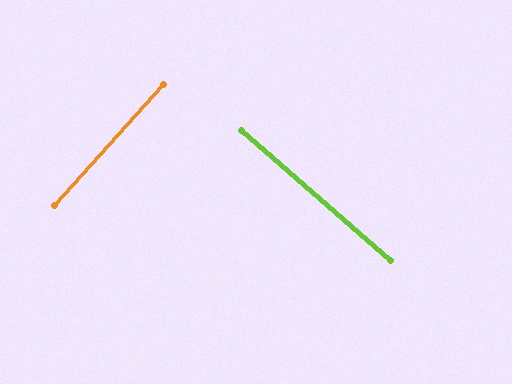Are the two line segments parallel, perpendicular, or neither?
Perpendicular — they meet at approximately 89°.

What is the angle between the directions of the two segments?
Approximately 89 degrees.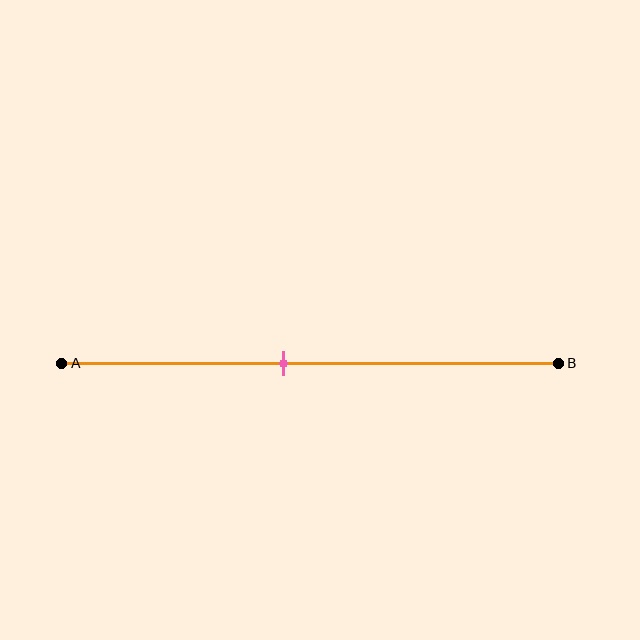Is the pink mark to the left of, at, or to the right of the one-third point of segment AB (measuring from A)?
The pink mark is to the right of the one-third point of segment AB.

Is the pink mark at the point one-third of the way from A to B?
No, the mark is at about 45% from A, not at the 33% one-third point.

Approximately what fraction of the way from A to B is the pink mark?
The pink mark is approximately 45% of the way from A to B.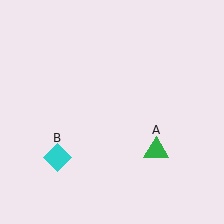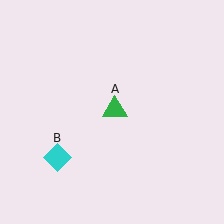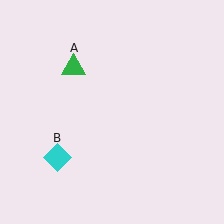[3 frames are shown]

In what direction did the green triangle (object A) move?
The green triangle (object A) moved up and to the left.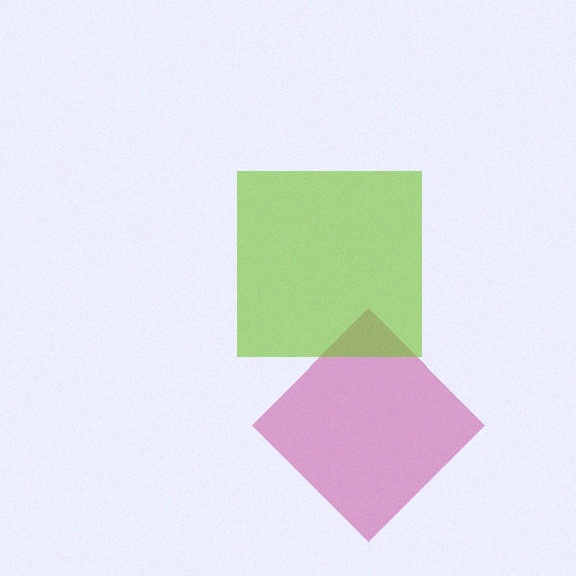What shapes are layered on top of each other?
The layered shapes are: a magenta diamond, a lime square.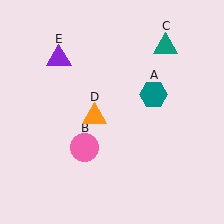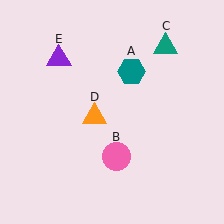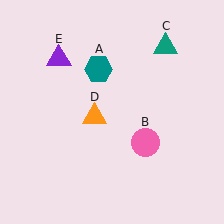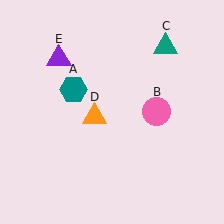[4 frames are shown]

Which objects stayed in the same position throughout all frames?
Teal triangle (object C) and orange triangle (object D) and purple triangle (object E) remained stationary.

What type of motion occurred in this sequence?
The teal hexagon (object A), pink circle (object B) rotated counterclockwise around the center of the scene.